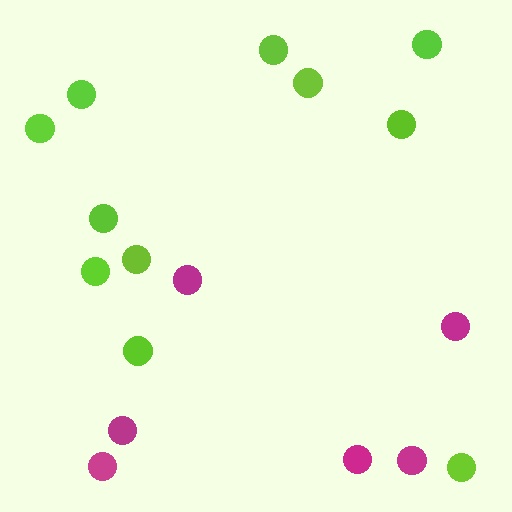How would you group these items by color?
There are 2 groups: one group of lime circles (11) and one group of magenta circles (6).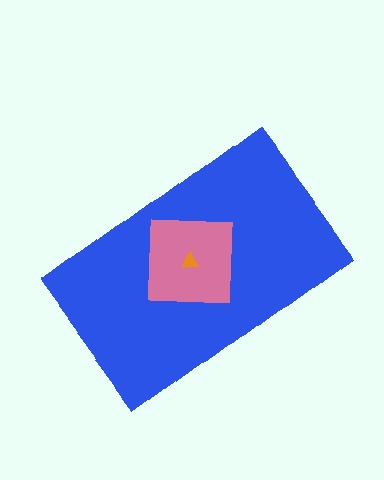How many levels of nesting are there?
3.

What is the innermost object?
The orange triangle.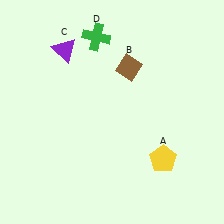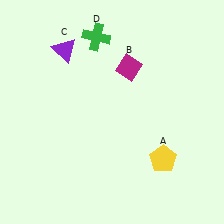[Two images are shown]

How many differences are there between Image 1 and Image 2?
There is 1 difference between the two images.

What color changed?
The diamond (B) changed from brown in Image 1 to magenta in Image 2.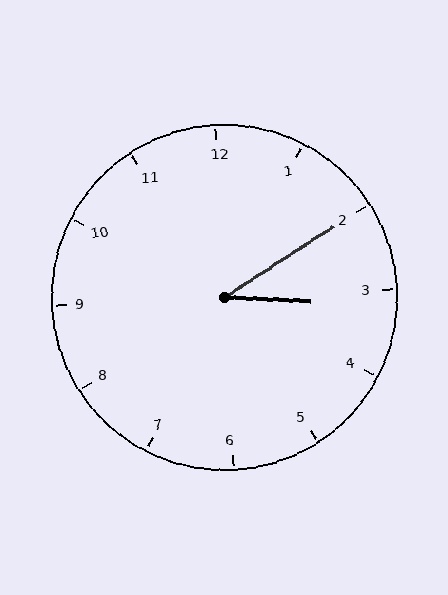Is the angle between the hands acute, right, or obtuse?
It is acute.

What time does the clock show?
3:10.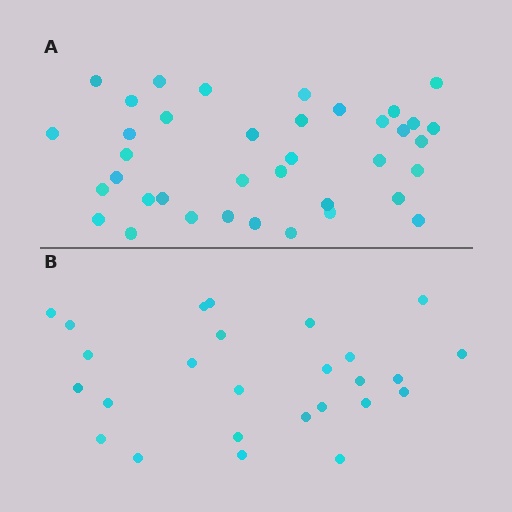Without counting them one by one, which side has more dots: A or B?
Region A (the top region) has more dots.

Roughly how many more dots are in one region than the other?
Region A has roughly 12 or so more dots than region B.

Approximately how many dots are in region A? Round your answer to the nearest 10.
About 40 dots. (The exact count is 38, which rounds to 40.)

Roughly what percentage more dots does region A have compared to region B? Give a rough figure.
About 45% more.